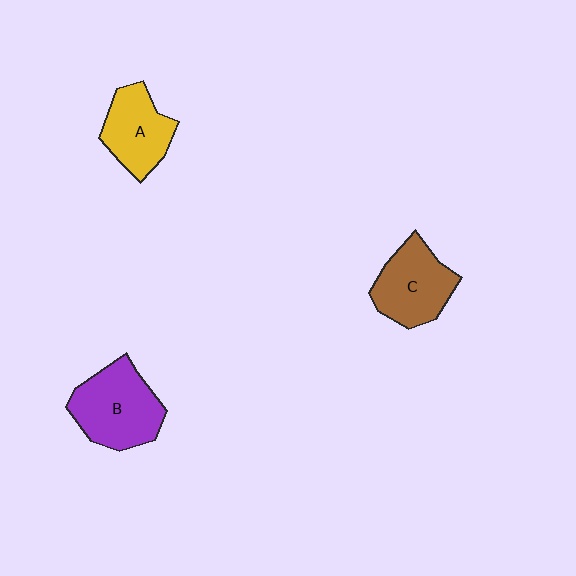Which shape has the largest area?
Shape B (purple).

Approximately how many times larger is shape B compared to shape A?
Approximately 1.3 times.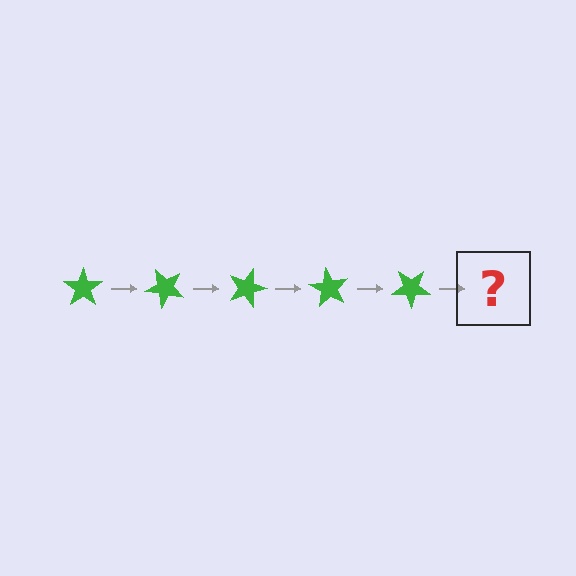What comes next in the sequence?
The next element should be a green star rotated 225 degrees.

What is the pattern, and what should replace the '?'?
The pattern is that the star rotates 45 degrees each step. The '?' should be a green star rotated 225 degrees.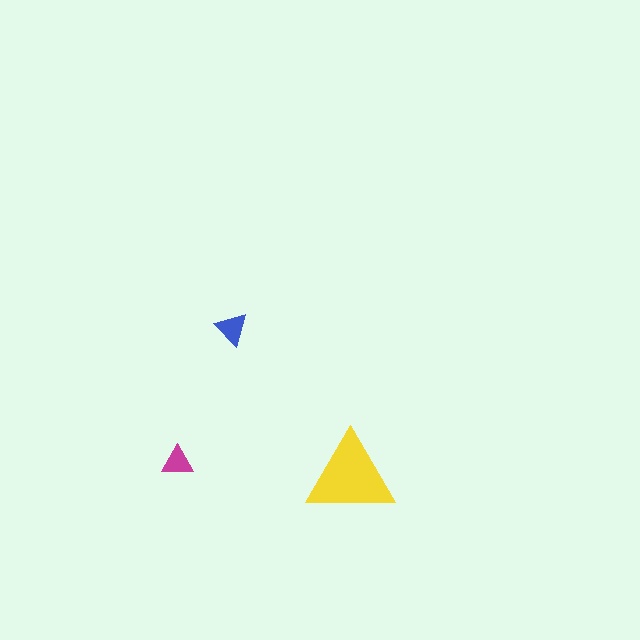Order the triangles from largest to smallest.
the yellow one, the blue one, the magenta one.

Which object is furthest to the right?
The yellow triangle is rightmost.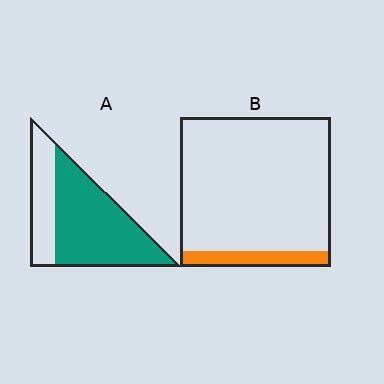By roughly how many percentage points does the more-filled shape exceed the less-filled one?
By roughly 60 percentage points (A over B).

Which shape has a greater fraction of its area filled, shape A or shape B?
Shape A.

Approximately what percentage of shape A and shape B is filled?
A is approximately 70% and B is approximately 10%.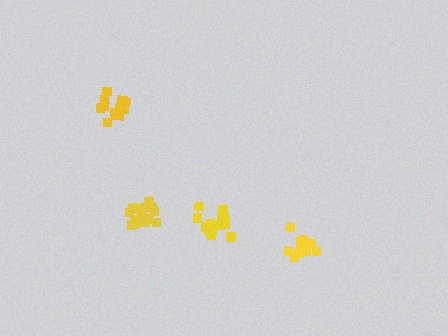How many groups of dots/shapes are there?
There are 4 groups.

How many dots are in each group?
Group 1: 13 dots, Group 2: 13 dots, Group 3: 18 dots, Group 4: 18 dots (62 total).